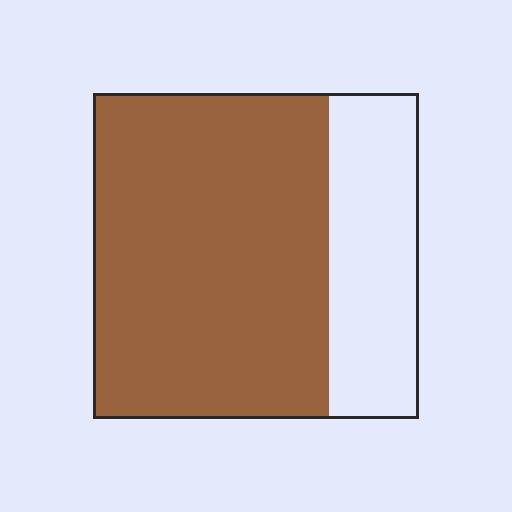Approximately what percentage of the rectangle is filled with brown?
Approximately 70%.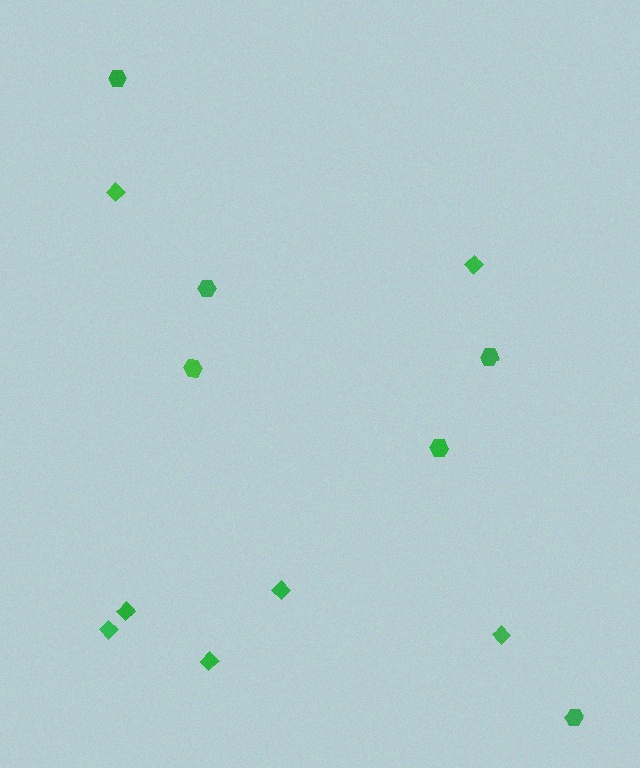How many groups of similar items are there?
There are 2 groups: one group of hexagons (6) and one group of diamonds (7).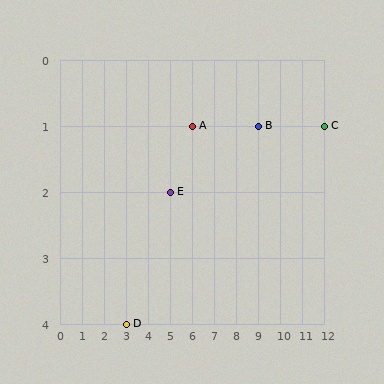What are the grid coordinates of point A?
Point A is at grid coordinates (6, 1).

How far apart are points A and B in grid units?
Points A and B are 3 columns apart.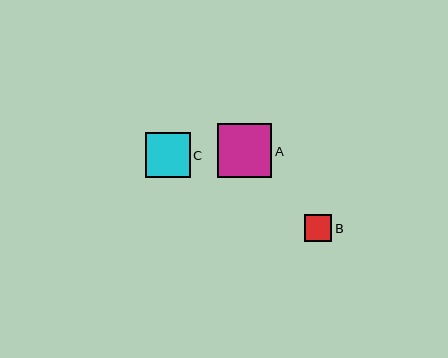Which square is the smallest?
Square B is the smallest with a size of approximately 28 pixels.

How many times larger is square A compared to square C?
Square A is approximately 1.2 times the size of square C.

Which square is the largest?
Square A is the largest with a size of approximately 54 pixels.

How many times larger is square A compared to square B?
Square A is approximately 1.9 times the size of square B.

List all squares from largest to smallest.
From largest to smallest: A, C, B.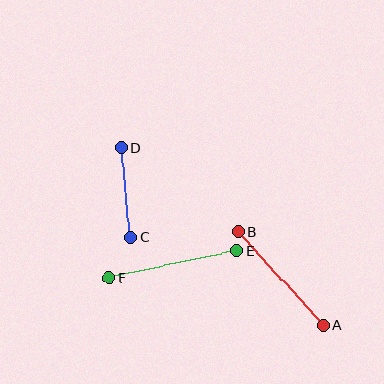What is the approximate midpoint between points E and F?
The midpoint is at approximately (173, 265) pixels.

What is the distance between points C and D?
The distance is approximately 90 pixels.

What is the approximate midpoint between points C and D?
The midpoint is at approximately (126, 192) pixels.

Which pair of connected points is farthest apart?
Points E and F are farthest apart.